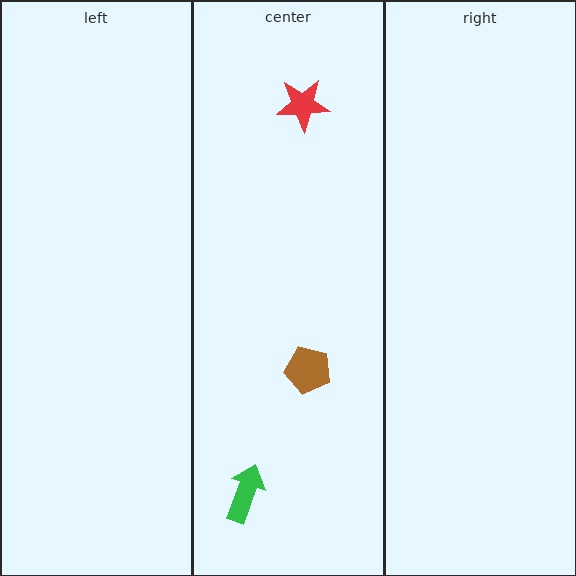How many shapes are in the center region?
3.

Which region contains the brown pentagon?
The center region.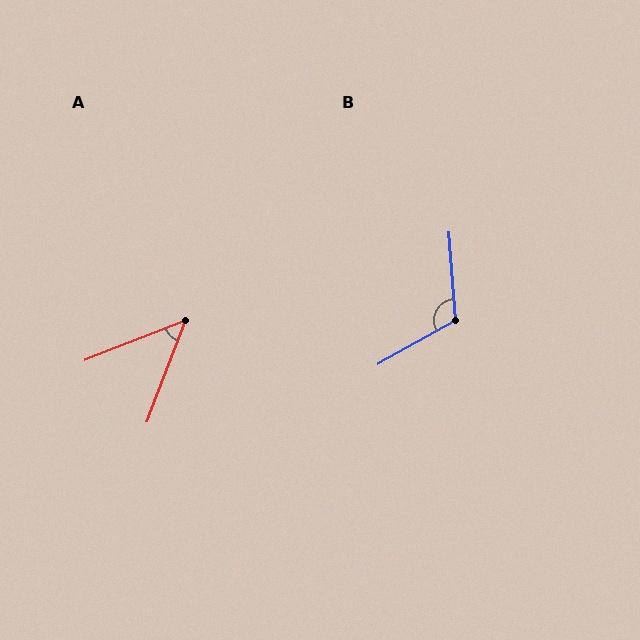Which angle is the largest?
B, at approximately 115 degrees.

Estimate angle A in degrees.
Approximately 48 degrees.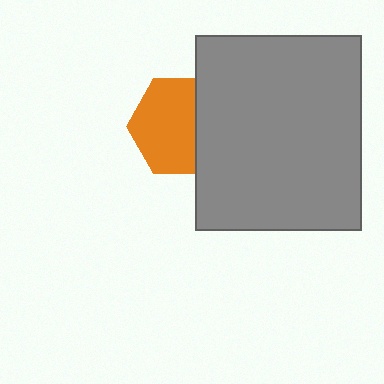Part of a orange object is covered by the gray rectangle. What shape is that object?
It is a hexagon.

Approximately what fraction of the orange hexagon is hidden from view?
Roughly 32% of the orange hexagon is hidden behind the gray rectangle.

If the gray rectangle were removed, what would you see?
You would see the complete orange hexagon.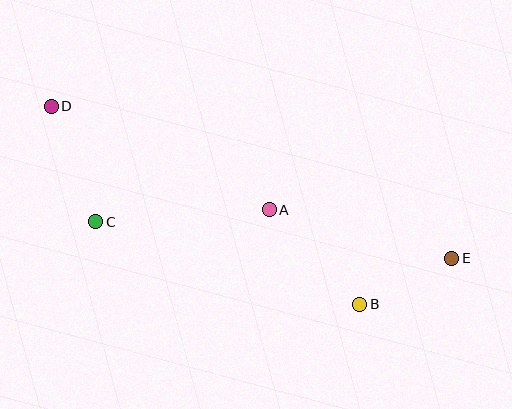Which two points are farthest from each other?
Points D and E are farthest from each other.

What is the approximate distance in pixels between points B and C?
The distance between B and C is approximately 277 pixels.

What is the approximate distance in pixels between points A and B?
The distance between A and B is approximately 131 pixels.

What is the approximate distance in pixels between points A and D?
The distance between A and D is approximately 241 pixels.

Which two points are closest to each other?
Points B and E are closest to each other.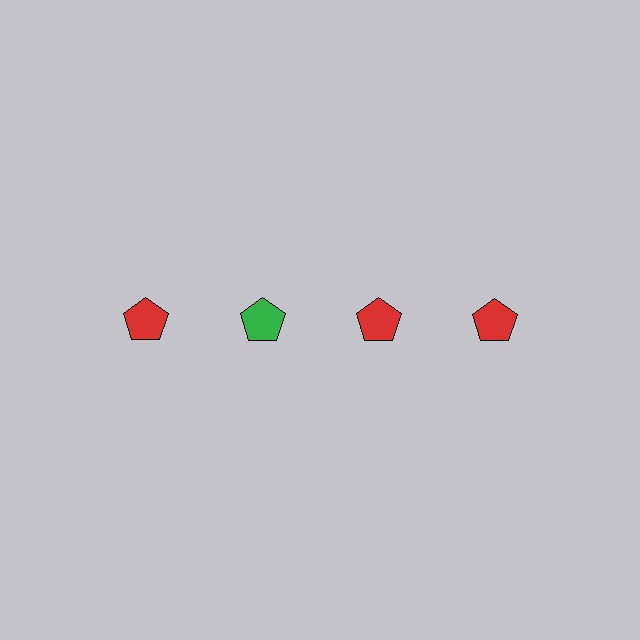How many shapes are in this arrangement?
There are 4 shapes arranged in a grid pattern.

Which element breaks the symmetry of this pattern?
The green pentagon in the top row, second from left column breaks the symmetry. All other shapes are red pentagons.